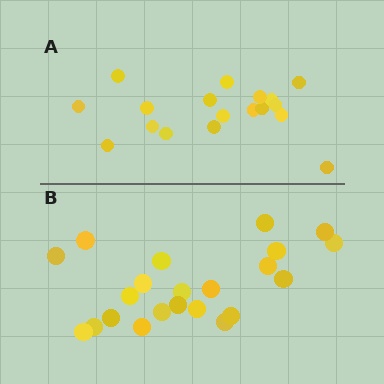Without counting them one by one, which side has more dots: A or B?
Region B (the bottom region) has more dots.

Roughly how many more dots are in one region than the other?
Region B has about 4 more dots than region A.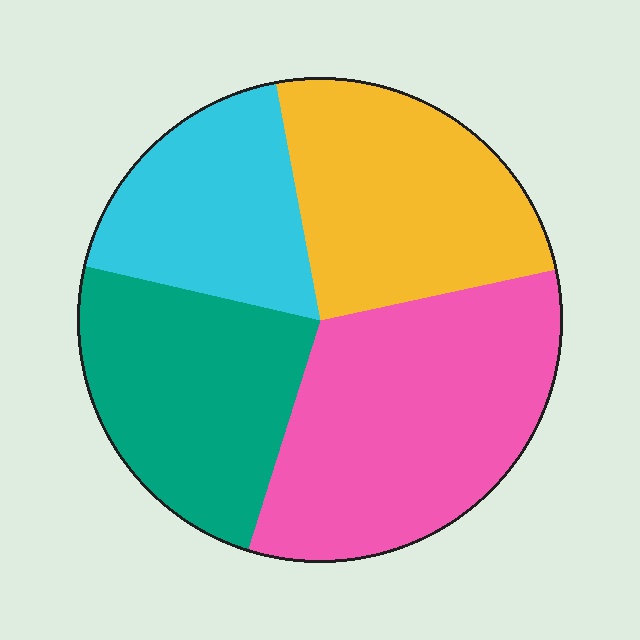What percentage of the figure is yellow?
Yellow covers around 25% of the figure.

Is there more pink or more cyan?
Pink.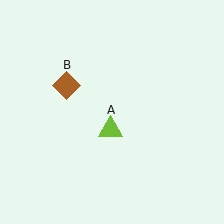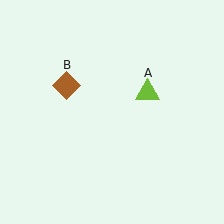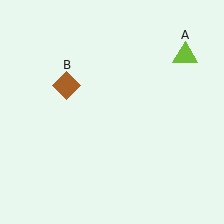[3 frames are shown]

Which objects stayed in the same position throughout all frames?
Brown diamond (object B) remained stationary.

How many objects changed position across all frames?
1 object changed position: lime triangle (object A).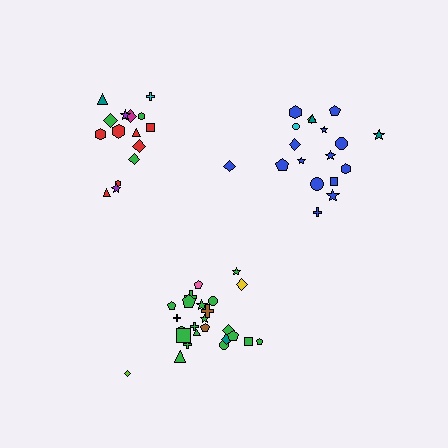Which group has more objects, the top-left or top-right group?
The top-right group.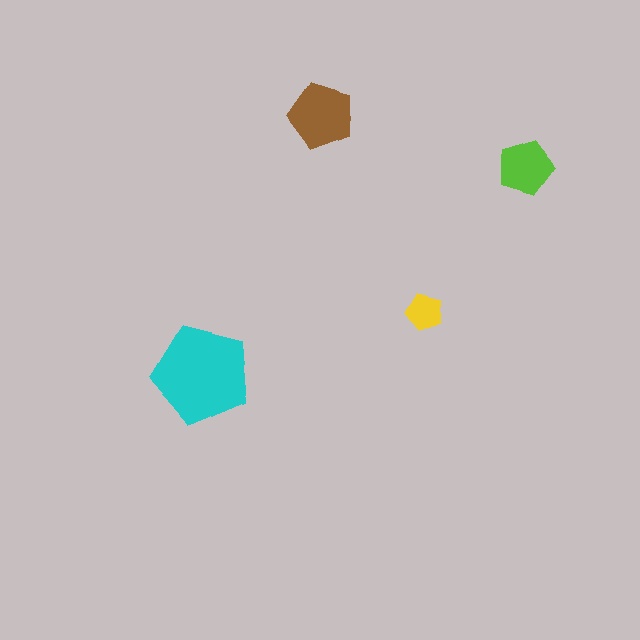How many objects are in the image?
There are 4 objects in the image.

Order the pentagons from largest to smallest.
the cyan one, the brown one, the lime one, the yellow one.